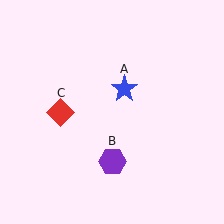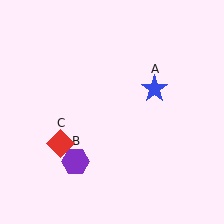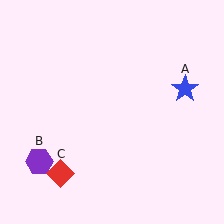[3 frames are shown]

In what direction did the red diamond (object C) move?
The red diamond (object C) moved down.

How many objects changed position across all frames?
3 objects changed position: blue star (object A), purple hexagon (object B), red diamond (object C).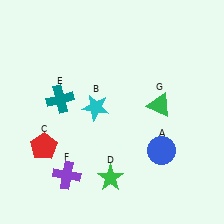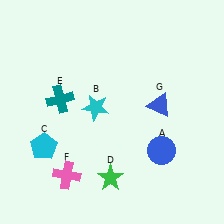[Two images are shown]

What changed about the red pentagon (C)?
In Image 1, C is red. In Image 2, it changed to cyan.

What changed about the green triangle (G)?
In Image 1, G is green. In Image 2, it changed to blue.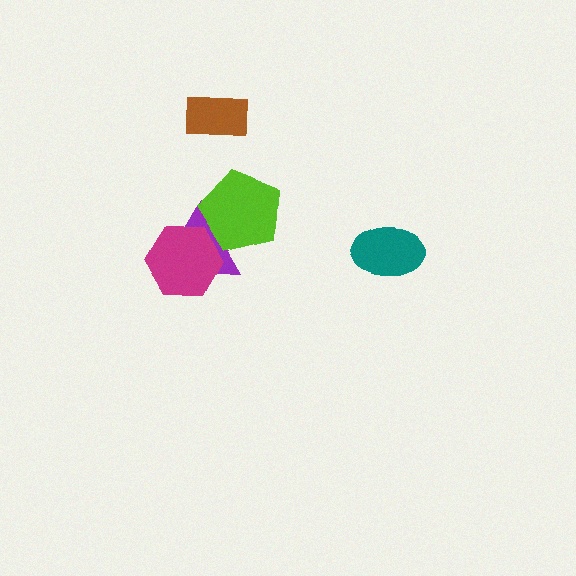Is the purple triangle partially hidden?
Yes, it is partially covered by another shape.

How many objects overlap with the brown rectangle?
0 objects overlap with the brown rectangle.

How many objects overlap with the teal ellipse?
0 objects overlap with the teal ellipse.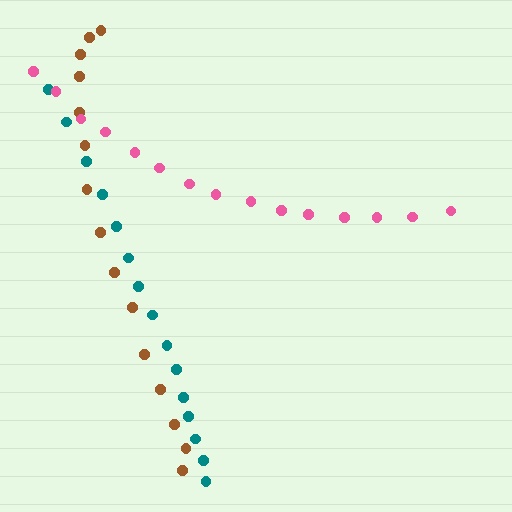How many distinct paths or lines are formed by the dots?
There are 3 distinct paths.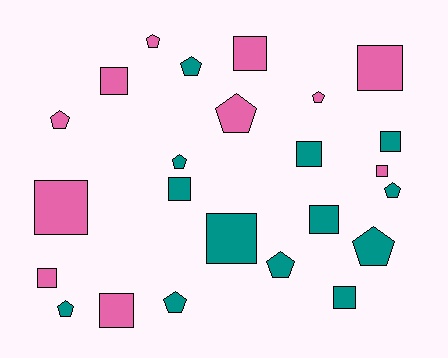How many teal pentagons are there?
There are 7 teal pentagons.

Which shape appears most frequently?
Square, with 13 objects.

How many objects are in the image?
There are 24 objects.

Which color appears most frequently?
Teal, with 13 objects.